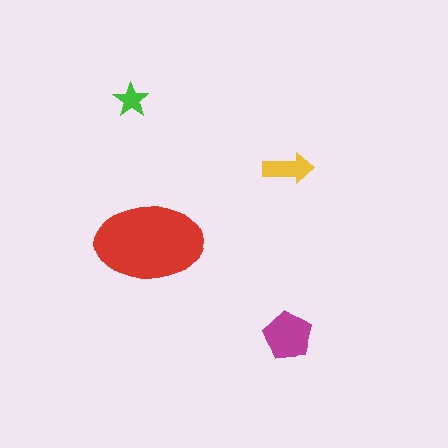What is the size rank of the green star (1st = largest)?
4th.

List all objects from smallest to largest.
The green star, the yellow arrow, the magenta pentagon, the red ellipse.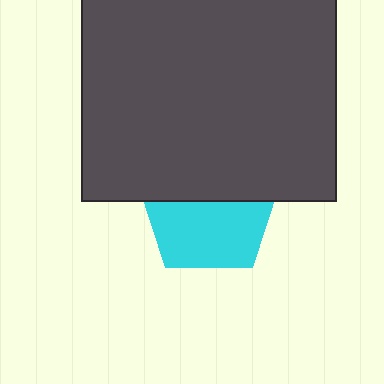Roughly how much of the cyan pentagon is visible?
About half of it is visible (roughly 55%).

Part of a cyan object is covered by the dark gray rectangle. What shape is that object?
It is a pentagon.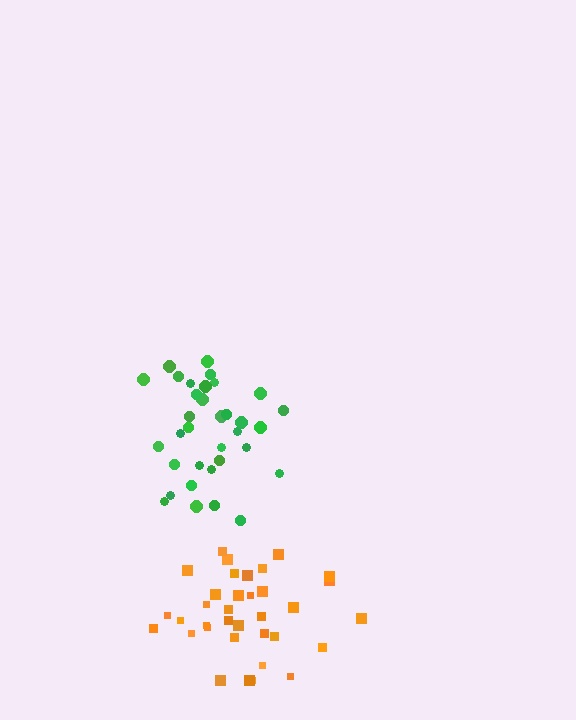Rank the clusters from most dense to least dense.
green, orange.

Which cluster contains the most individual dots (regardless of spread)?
Orange (35).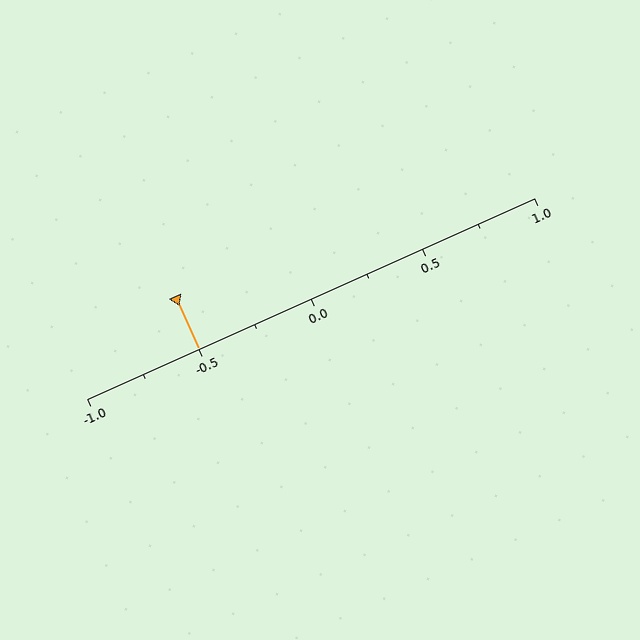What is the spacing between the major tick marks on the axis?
The major ticks are spaced 0.5 apart.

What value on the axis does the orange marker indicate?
The marker indicates approximately -0.5.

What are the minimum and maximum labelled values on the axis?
The axis runs from -1.0 to 1.0.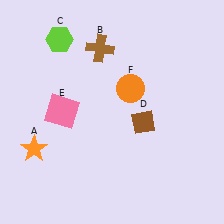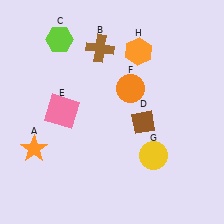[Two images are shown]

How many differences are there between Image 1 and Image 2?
There are 2 differences between the two images.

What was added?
A yellow circle (G), an orange hexagon (H) were added in Image 2.